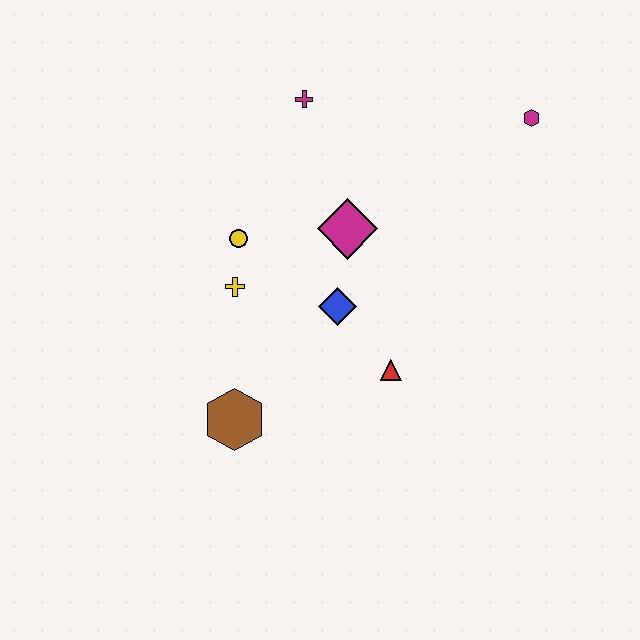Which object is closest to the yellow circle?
The yellow cross is closest to the yellow circle.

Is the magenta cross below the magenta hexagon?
No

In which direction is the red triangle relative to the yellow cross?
The red triangle is to the right of the yellow cross.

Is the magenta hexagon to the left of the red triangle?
No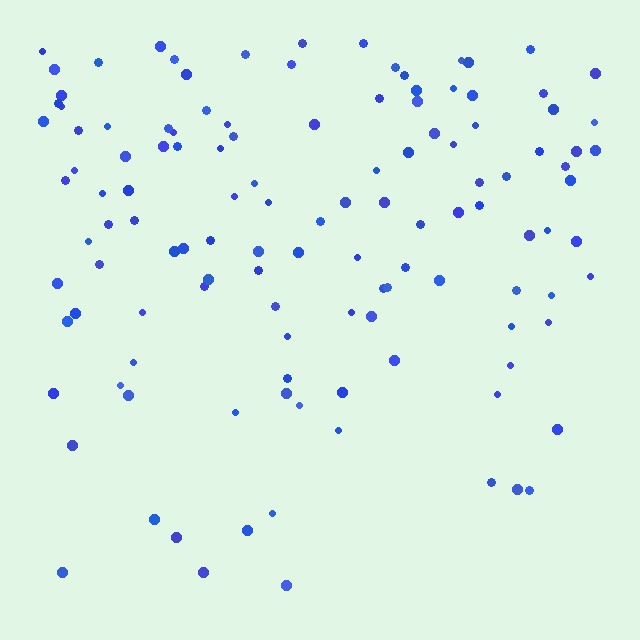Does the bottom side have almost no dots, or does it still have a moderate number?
Still a moderate number, just noticeably fewer than the top.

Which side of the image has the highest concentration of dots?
The top.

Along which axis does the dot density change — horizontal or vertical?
Vertical.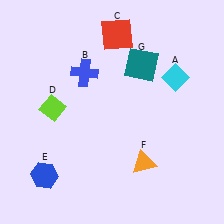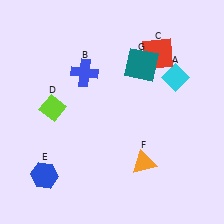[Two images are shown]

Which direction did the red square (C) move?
The red square (C) moved right.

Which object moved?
The red square (C) moved right.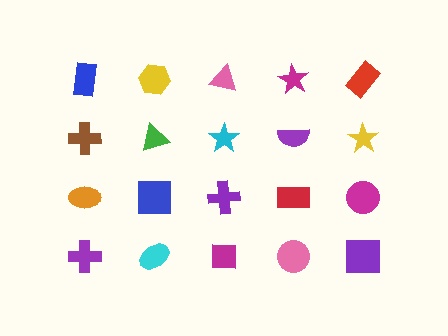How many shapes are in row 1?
5 shapes.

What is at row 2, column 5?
A yellow star.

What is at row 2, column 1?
A brown cross.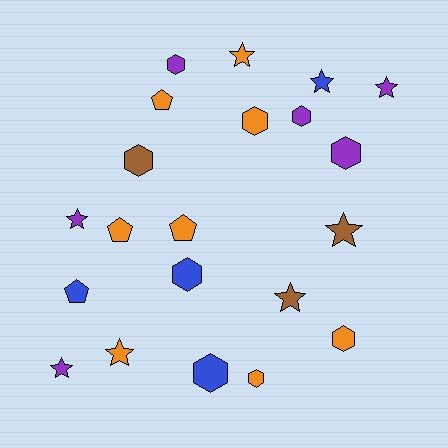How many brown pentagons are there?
There are no brown pentagons.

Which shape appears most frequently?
Hexagon, with 9 objects.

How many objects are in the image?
There are 21 objects.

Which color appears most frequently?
Orange, with 8 objects.